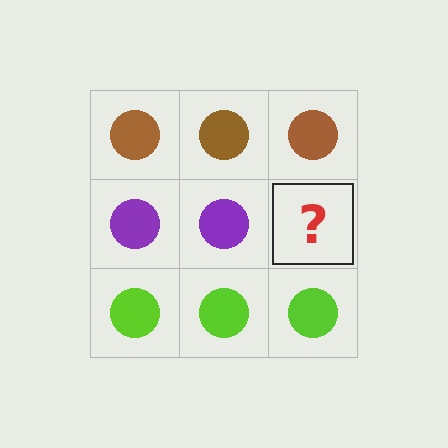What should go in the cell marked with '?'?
The missing cell should contain a purple circle.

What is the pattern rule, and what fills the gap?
The rule is that each row has a consistent color. The gap should be filled with a purple circle.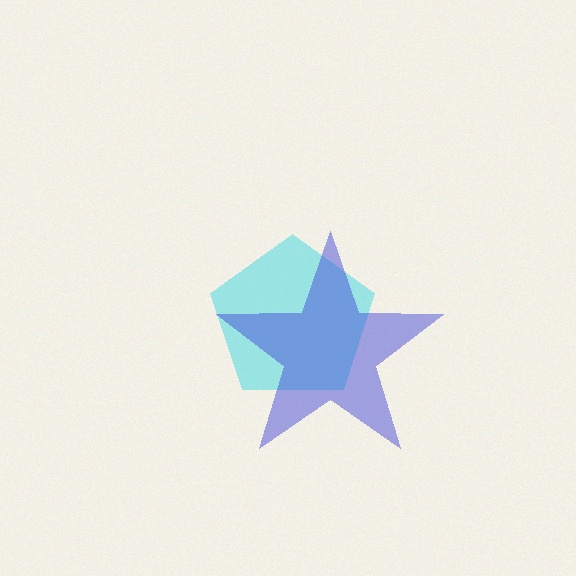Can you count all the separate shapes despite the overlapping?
Yes, there are 2 separate shapes.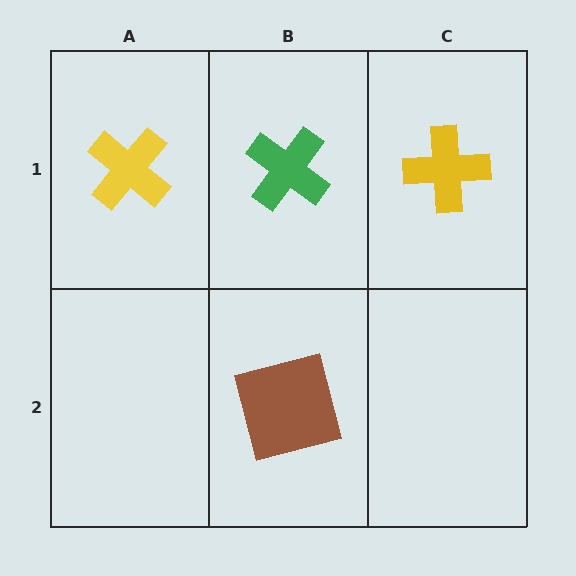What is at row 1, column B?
A green cross.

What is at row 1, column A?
A yellow cross.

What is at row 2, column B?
A brown square.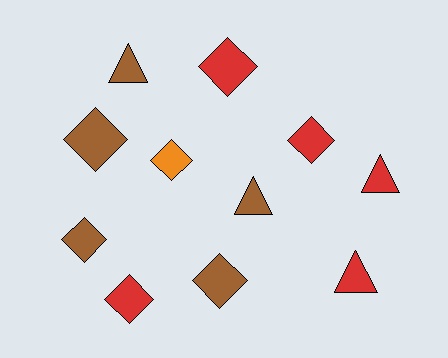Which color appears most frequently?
Brown, with 5 objects.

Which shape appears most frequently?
Diamond, with 7 objects.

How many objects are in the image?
There are 11 objects.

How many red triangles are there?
There are 2 red triangles.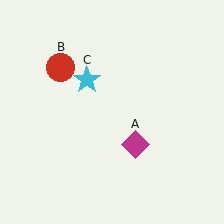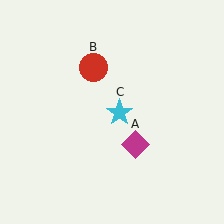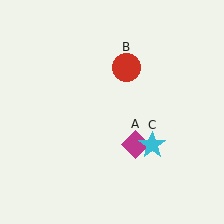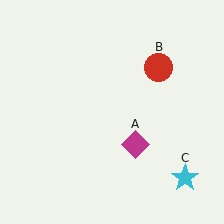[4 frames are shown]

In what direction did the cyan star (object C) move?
The cyan star (object C) moved down and to the right.